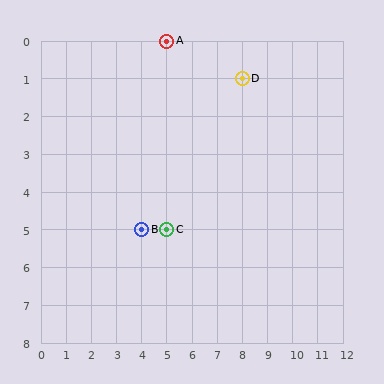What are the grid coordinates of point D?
Point D is at grid coordinates (8, 1).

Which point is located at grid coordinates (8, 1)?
Point D is at (8, 1).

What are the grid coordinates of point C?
Point C is at grid coordinates (5, 5).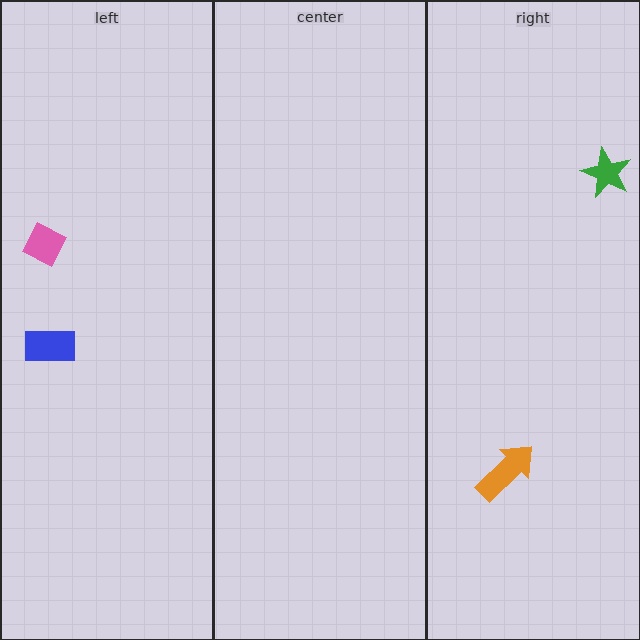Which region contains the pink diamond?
The left region.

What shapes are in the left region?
The pink diamond, the blue rectangle.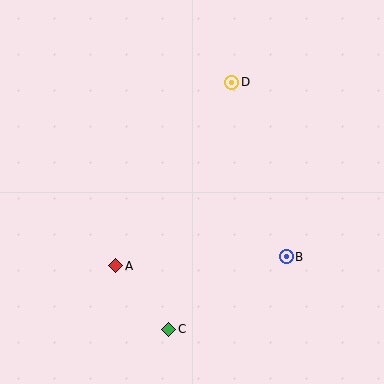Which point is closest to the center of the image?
Point A at (116, 266) is closest to the center.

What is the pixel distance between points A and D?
The distance between A and D is 217 pixels.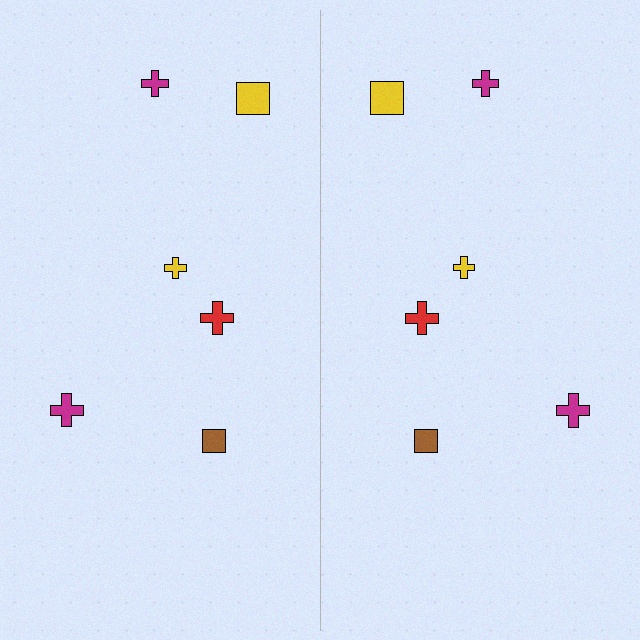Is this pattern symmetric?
Yes, this pattern has bilateral (reflection) symmetry.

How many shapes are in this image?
There are 12 shapes in this image.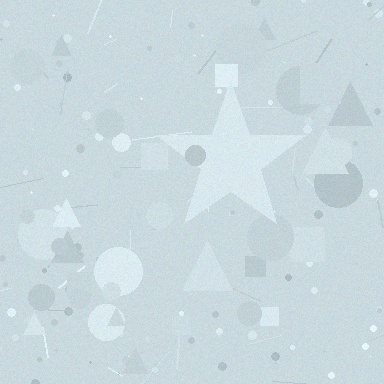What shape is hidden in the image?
A star is hidden in the image.